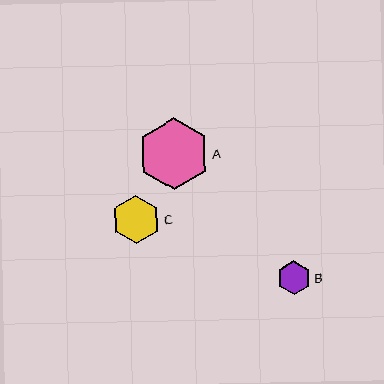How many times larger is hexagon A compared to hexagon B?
Hexagon A is approximately 2.1 times the size of hexagon B.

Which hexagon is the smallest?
Hexagon B is the smallest with a size of approximately 34 pixels.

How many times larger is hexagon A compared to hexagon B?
Hexagon A is approximately 2.1 times the size of hexagon B.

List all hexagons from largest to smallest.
From largest to smallest: A, C, B.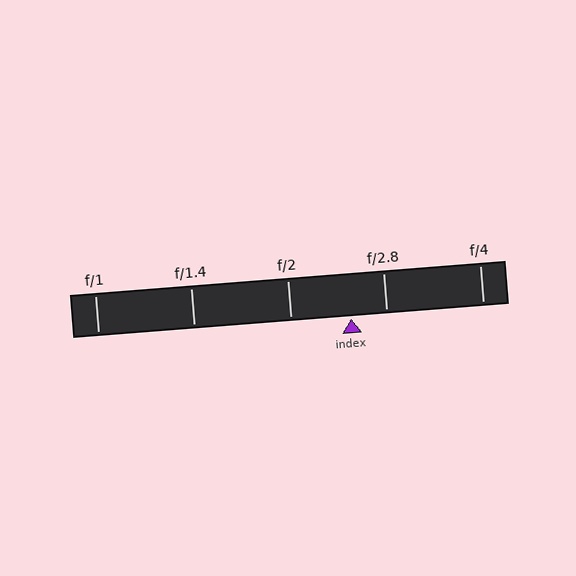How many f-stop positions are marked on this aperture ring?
There are 5 f-stop positions marked.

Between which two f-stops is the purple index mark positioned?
The index mark is between f/2 and f/2.8.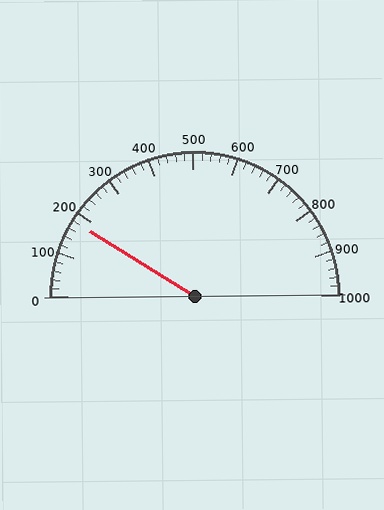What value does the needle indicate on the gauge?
The needle indicates approximately 180.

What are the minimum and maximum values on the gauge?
The gauge ranges from 0 to 1000.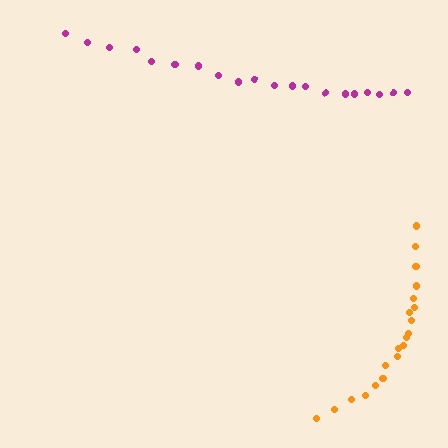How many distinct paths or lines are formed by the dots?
There are 2 distinct paths.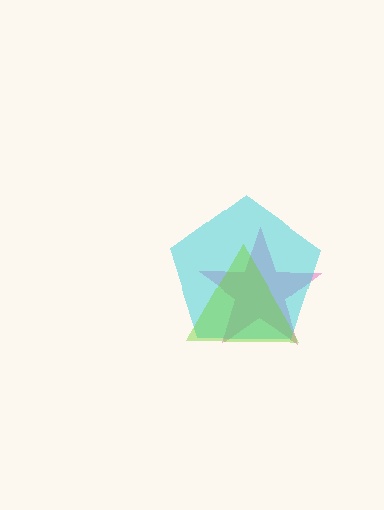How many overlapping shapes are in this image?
There are 3 overlapping shapes in the image.